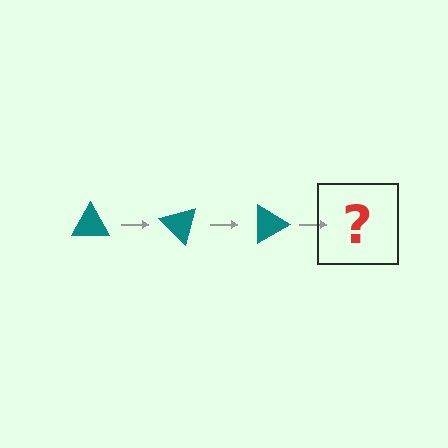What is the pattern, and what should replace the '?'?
The pattern is that the triangle rotates 45 degrees each step. The '?' should be a teal triangle rotated 135 degrees.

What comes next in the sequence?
The next element should be a teal triangle rotated 135 degrees.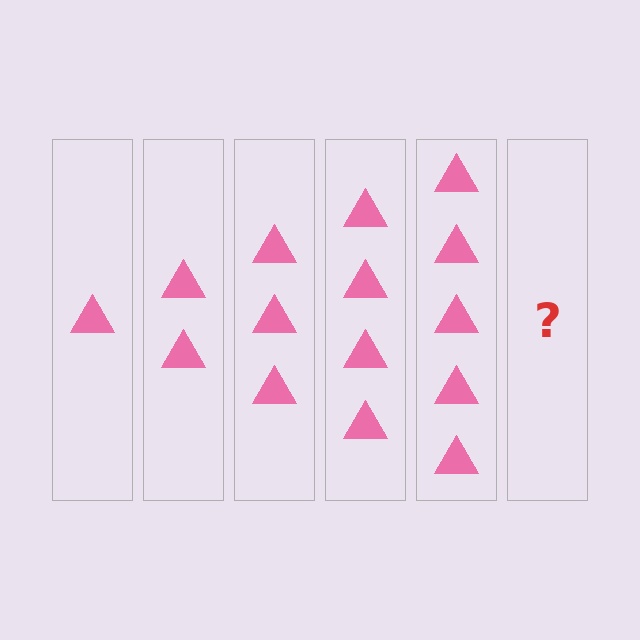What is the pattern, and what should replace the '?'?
The pattern is that each step adds one more triangle. The '?' should be 6 triangles.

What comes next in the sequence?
The next element should be 6 triangles.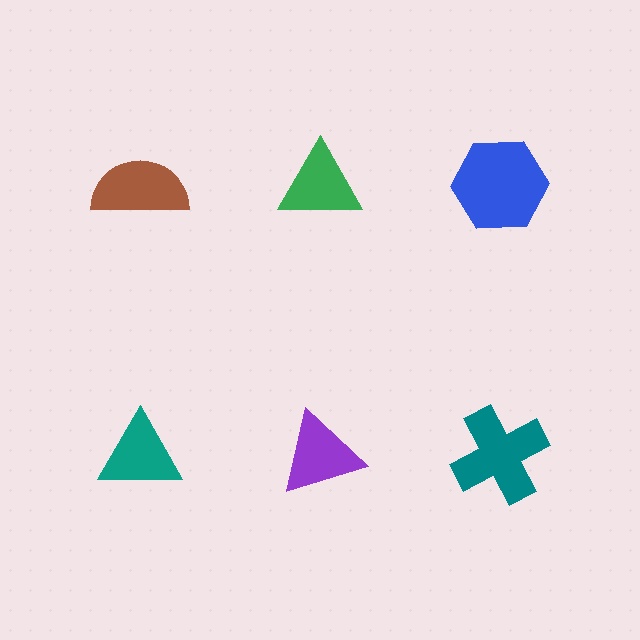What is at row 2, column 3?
A teal cross.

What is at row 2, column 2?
A purple triangle.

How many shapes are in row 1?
3 shapes.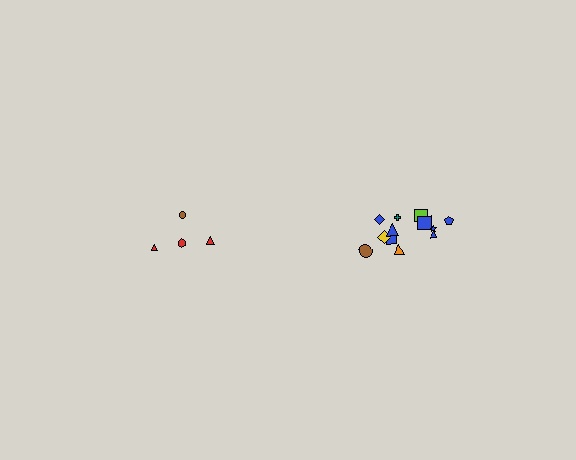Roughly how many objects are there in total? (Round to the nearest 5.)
Roughly 15 objects in total.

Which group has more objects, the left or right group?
The right group.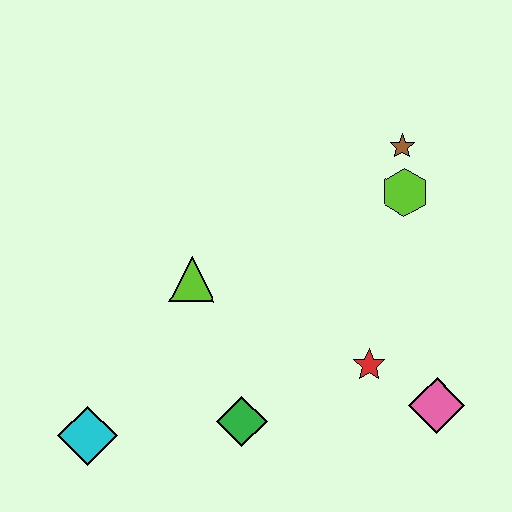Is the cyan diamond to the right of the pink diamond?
No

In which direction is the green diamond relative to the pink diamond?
The green diamond is to the left of the pink diamond.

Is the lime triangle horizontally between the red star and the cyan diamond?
Yes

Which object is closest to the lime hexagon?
The brown star is closest to the lime hexagon.